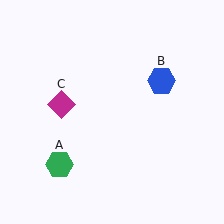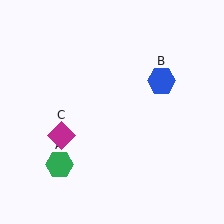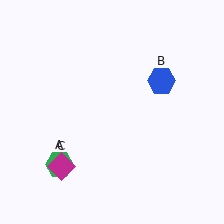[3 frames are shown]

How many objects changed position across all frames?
1 object changed position: magenta diamond (object C).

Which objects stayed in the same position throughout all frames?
Green hexagon (object A) and blue hexagon (object B) remained stationary.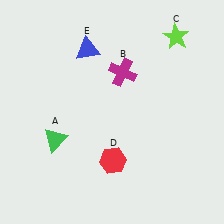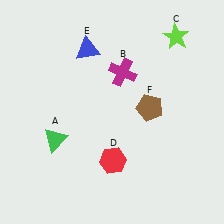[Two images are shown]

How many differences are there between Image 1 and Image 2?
There is 1 difference between the two images.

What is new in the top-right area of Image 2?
A brown pentagon (F) was added in the top-right area of Image 2.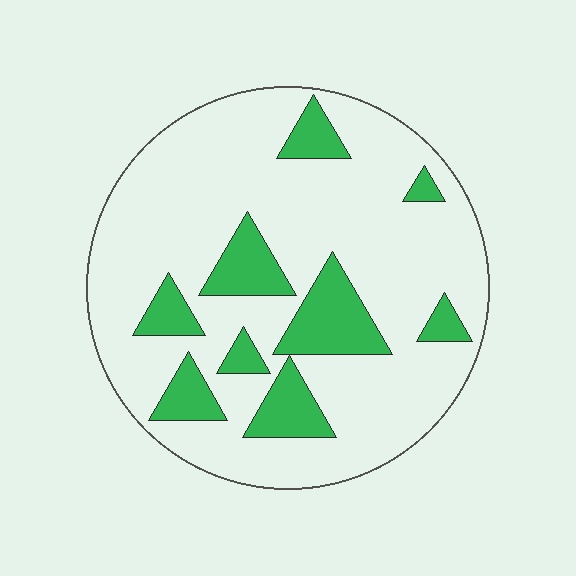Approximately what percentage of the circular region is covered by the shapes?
Approximately 20%.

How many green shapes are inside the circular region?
9.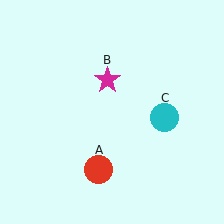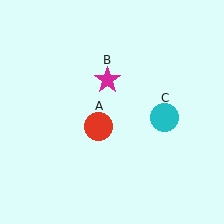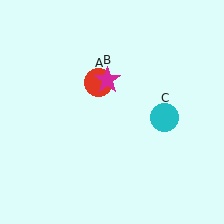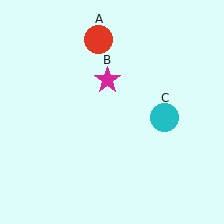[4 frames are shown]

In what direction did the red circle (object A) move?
The red circle (object A) moved up.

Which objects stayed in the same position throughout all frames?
Magenta star (object B) and cyan circle (object C) remained stationary.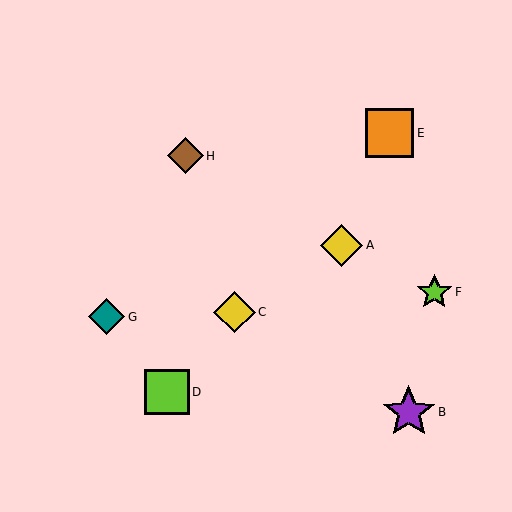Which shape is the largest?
The purple star (labeled B) is the largest.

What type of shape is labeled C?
Shape C is a yellow diamond.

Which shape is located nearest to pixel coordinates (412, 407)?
The purple star (labeled B) at (409, 412) is nearest to that location.